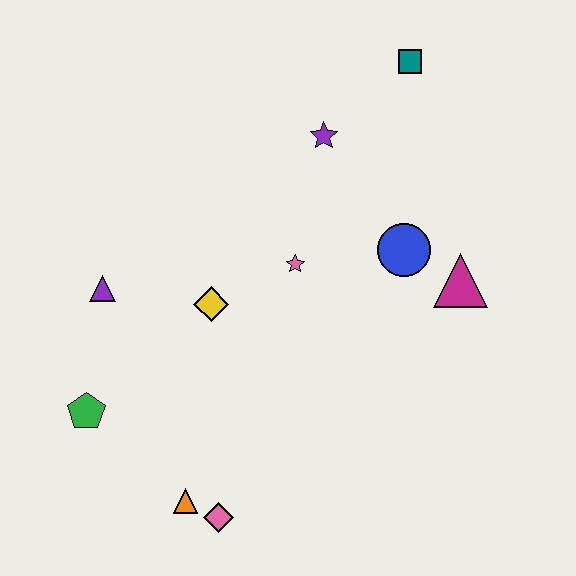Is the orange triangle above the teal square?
No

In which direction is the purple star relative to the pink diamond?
The purple star is above the pink diamond.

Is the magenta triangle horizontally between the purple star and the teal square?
No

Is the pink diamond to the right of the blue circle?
No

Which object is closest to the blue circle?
The magenta triangle is closest to the blue circle.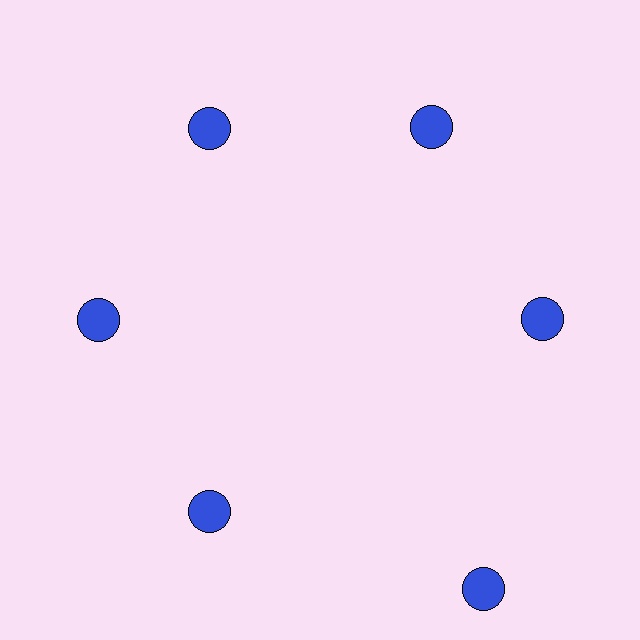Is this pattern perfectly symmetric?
No. The 6 blue circles are arranged in a ring, but one element near the 5 o'clock position is pushed outward from the center, breaking the 6-fold rotational symmetry.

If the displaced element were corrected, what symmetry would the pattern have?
It would have 6-fold rotational symmetry — the pattern would map onto itself every 60 degrees.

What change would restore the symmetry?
The symmetry would be restored by moving it inward, back onto the ring so that all 6 circles sit at equal angles and equal distance from the center.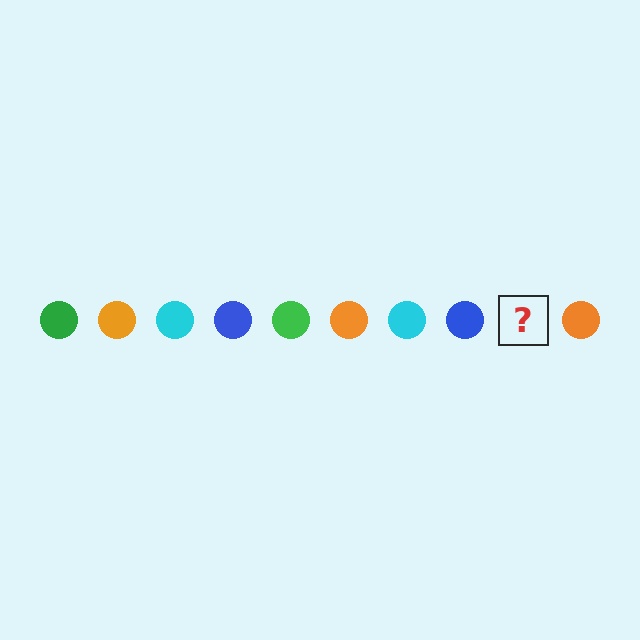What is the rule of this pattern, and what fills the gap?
The rule is that the pattern cycles through green, orange, cyan, blue circles. The gap should be filled with a green circle.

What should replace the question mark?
The question mark should be replaced with a green circle.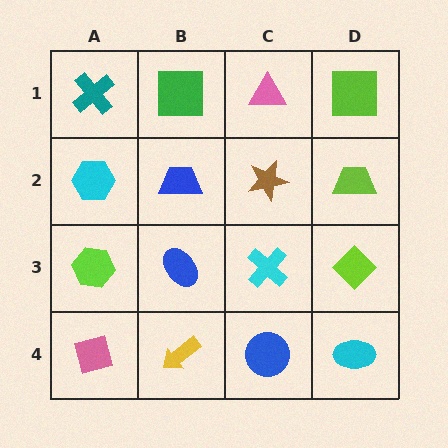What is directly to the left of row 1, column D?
A pink triangle.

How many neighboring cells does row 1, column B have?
3.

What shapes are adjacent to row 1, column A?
A cyan hexagon (row 2, column A), a green square (row 1, column B).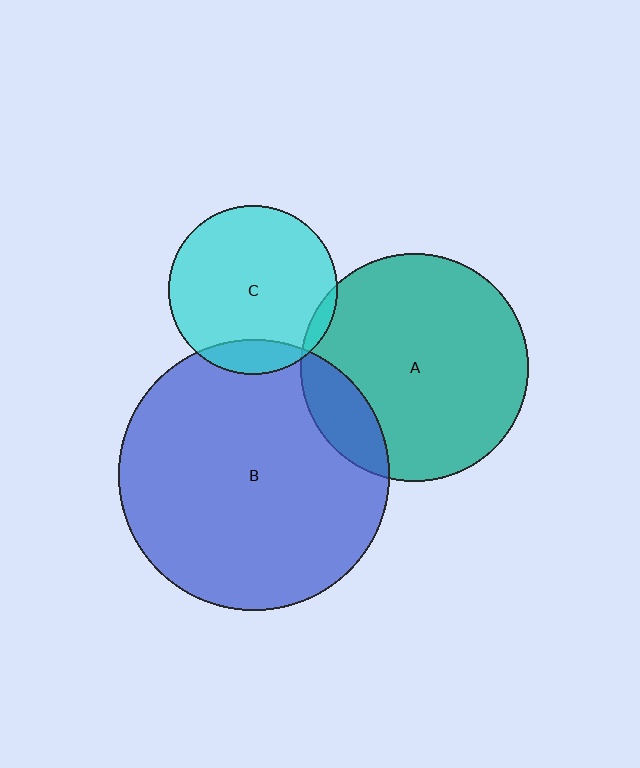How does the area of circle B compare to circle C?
Approximately 2.6 times.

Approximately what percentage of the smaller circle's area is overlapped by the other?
Approximately 10%.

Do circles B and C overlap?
Yes.